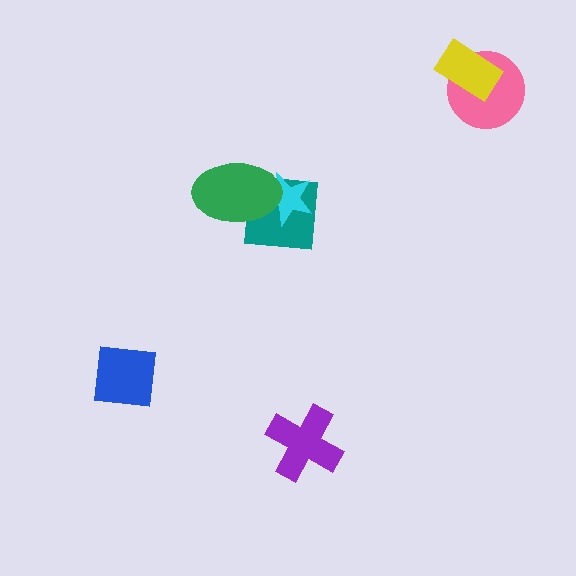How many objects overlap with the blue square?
0 objects overlap with the blue square.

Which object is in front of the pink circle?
The yellow rectangle is in front of the pink circle.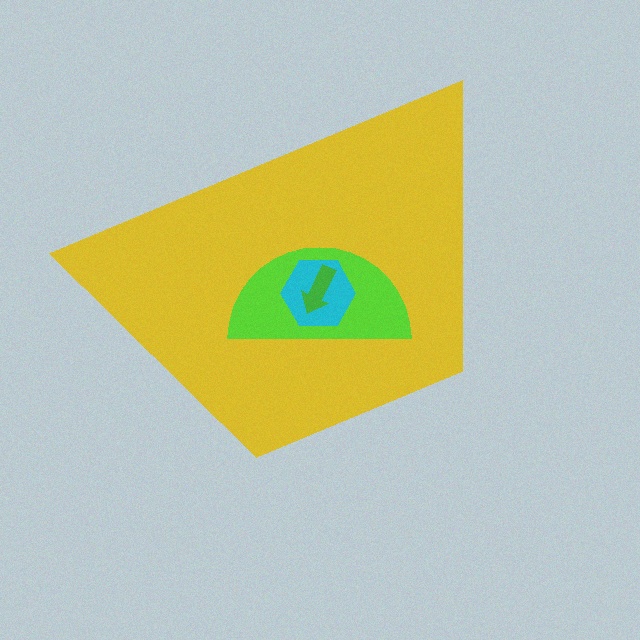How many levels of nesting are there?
4.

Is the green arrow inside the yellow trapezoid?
Yes.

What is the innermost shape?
The green arrow.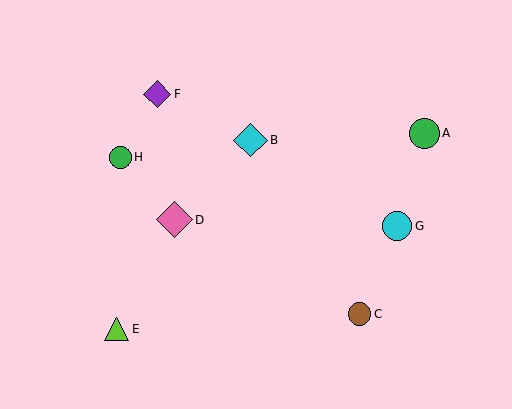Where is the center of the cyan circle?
The center of the cyan circle is at (397, 226).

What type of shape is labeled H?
Shape H is a green circle.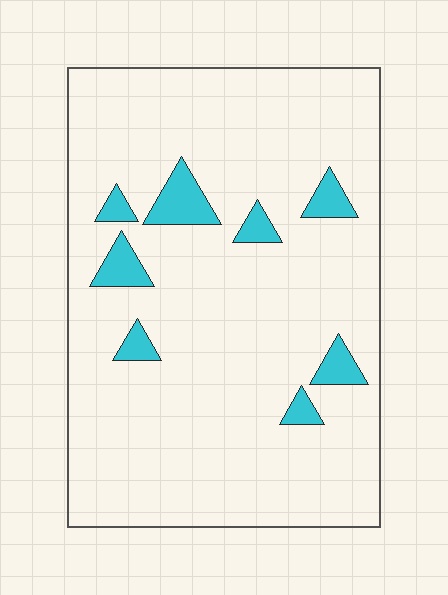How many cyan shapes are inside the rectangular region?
8.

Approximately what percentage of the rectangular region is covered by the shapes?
Approximately 10%.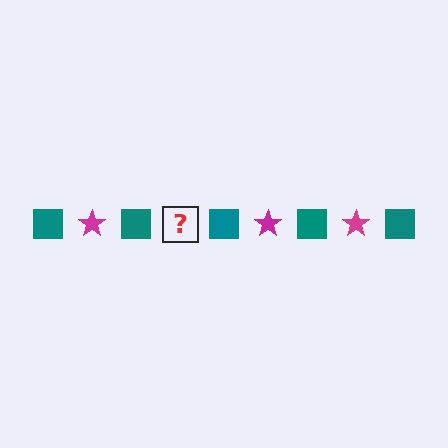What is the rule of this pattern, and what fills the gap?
The rule is that the pattern alternates between teal square and magenta star. The gap should be filled with a magenta star.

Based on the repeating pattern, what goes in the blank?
The blank should be a magenta star.